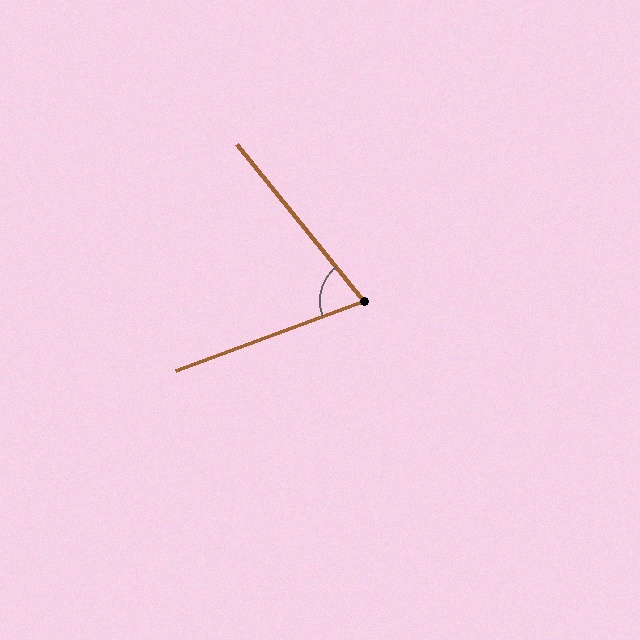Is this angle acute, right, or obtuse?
It is acute.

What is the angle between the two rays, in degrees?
Approximately 71 degrees.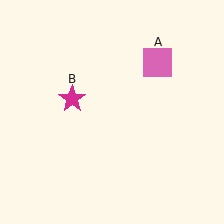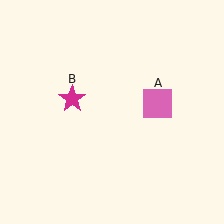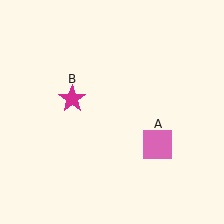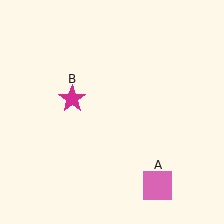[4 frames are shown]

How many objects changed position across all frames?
1 object changed position: pink square (object A).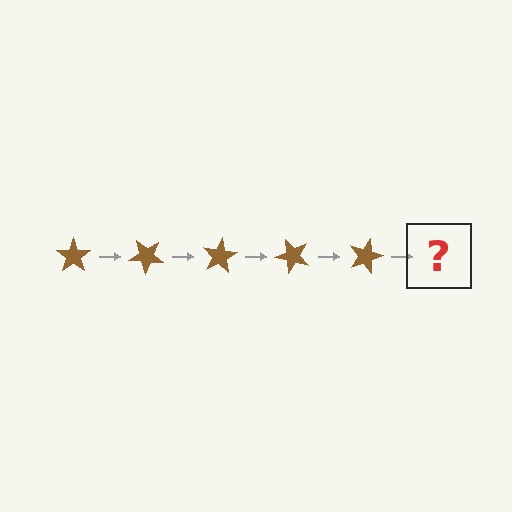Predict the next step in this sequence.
The next step is a brown star rotated 200 degrees.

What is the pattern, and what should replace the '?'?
The pattern is that the star rotates 40 degrees each step. The '?' should be a brown star rotated 200 degrees.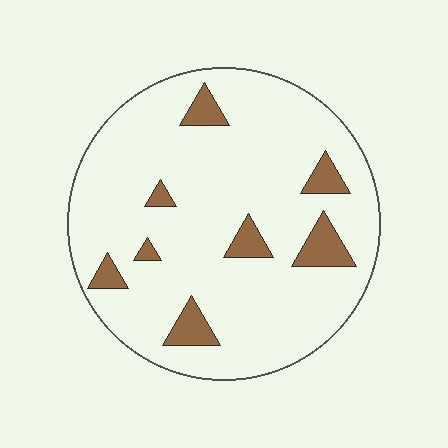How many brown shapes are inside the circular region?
8.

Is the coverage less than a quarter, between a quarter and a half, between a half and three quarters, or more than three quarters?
Less than a quarter.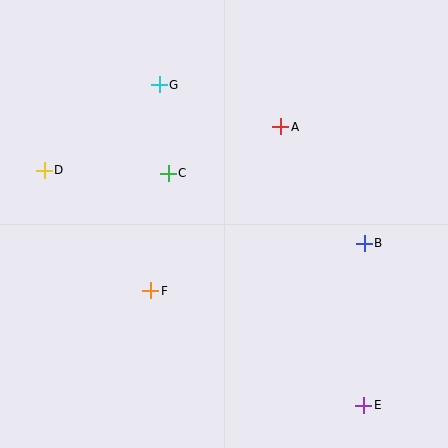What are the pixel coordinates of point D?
Point D is at (44, 170).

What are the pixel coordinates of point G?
Point G is at (159, 85).